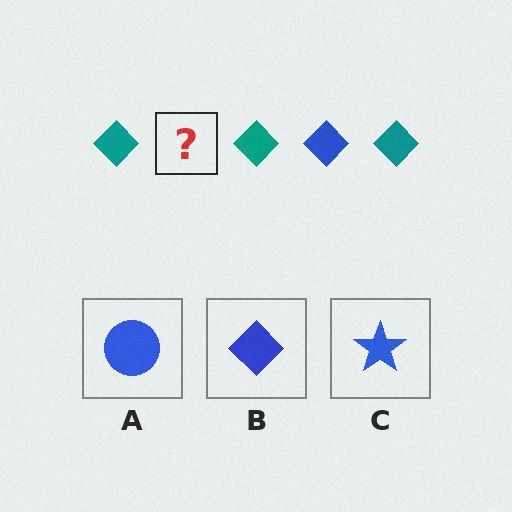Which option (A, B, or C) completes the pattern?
B.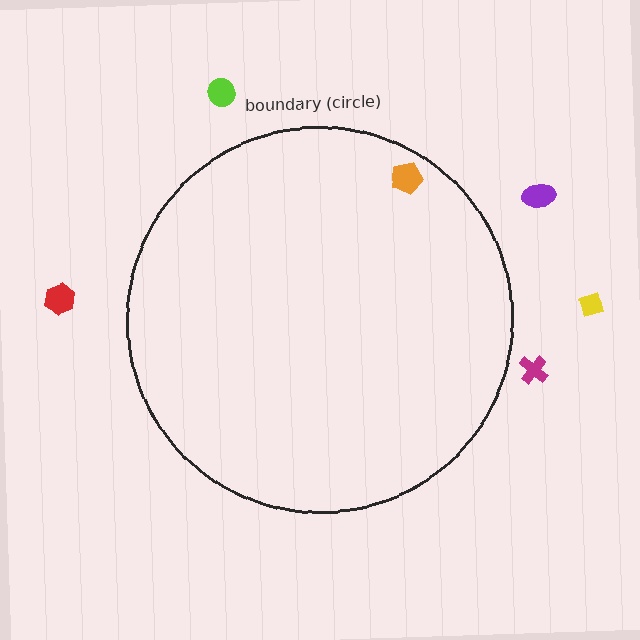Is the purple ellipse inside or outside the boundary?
Outside.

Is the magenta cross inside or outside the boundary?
Outside.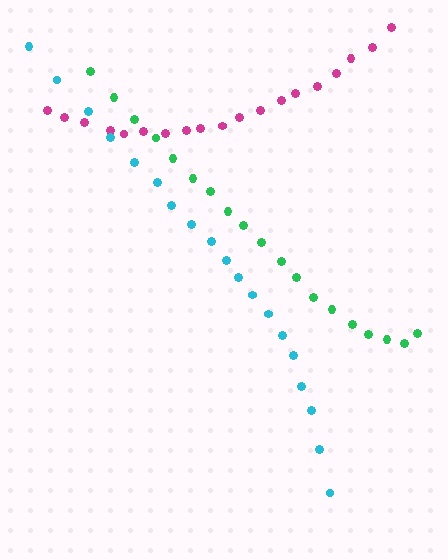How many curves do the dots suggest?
There are 3 distinct paths.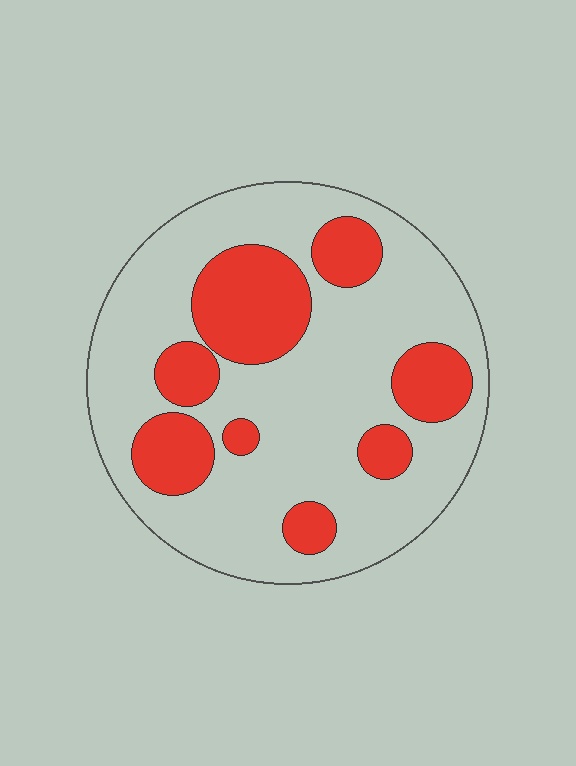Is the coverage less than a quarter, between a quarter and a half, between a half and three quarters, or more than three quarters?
Between a quarter and a half.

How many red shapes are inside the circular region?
8.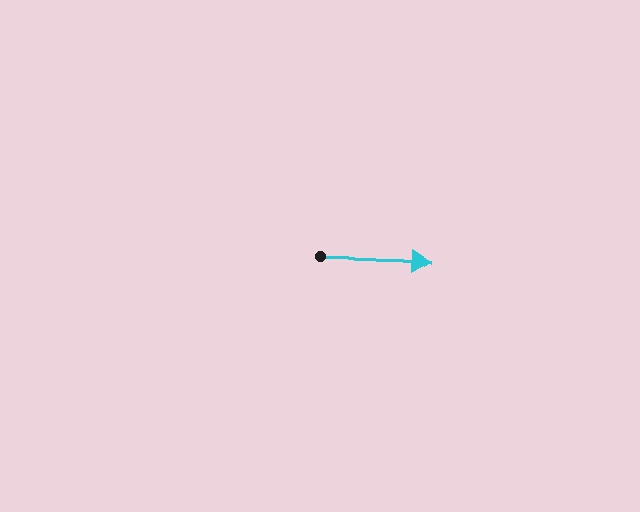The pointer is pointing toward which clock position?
Roughly 3 o'clock.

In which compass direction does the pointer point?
East.